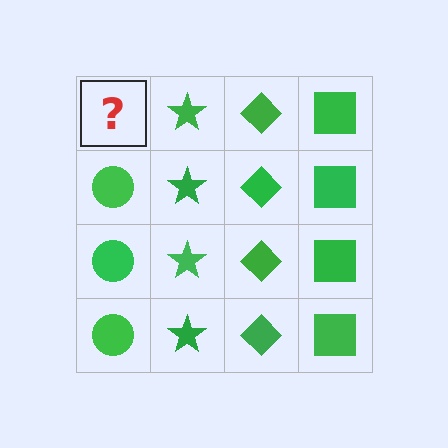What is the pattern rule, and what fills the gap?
The rule is that each column has a consistent shape. The gap should be filled with a green circle.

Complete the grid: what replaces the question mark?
The question mark should be replaced with a green circle.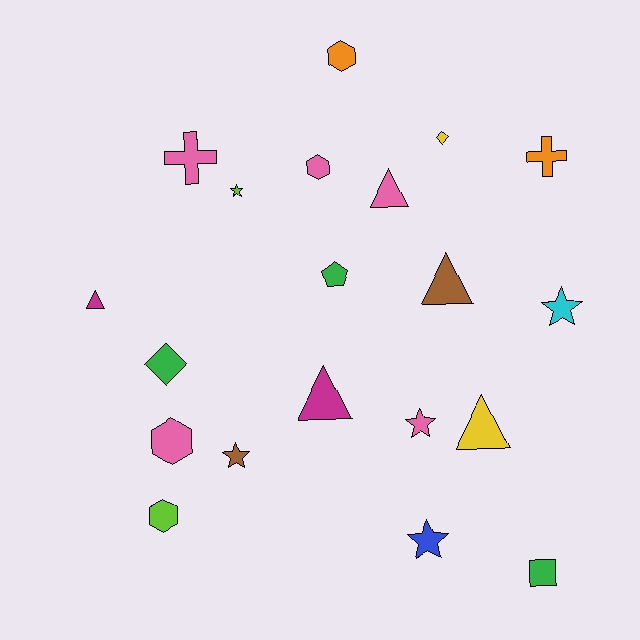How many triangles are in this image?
There are 5 triangles.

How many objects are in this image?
There are 20 objects.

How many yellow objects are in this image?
There are 2 yellow objects.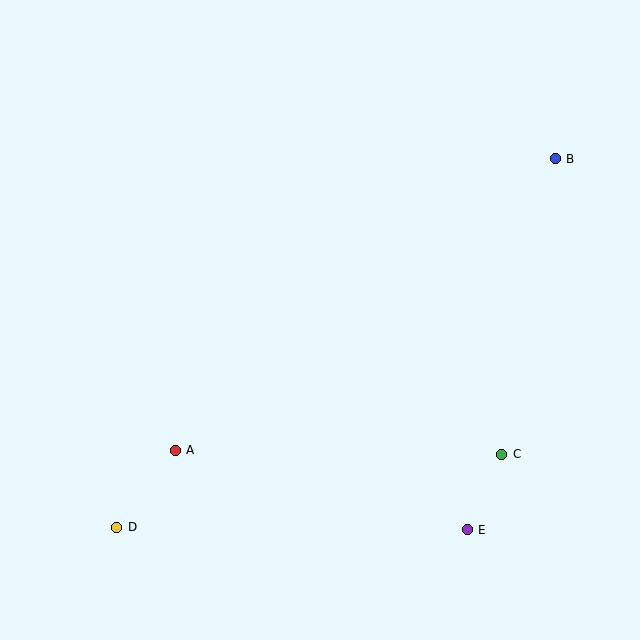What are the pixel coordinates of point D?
Point D is at (117, 527).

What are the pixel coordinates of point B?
Point B is at (555, 159).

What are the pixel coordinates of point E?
Point E is at (467, 530).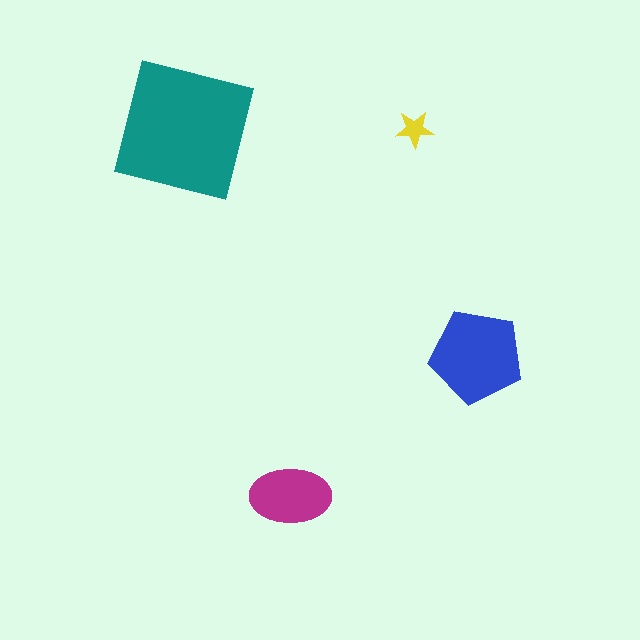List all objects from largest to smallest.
The teal square, the blue pentagon, the magenta ellipse, the yellow star.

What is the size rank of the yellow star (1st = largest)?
4th.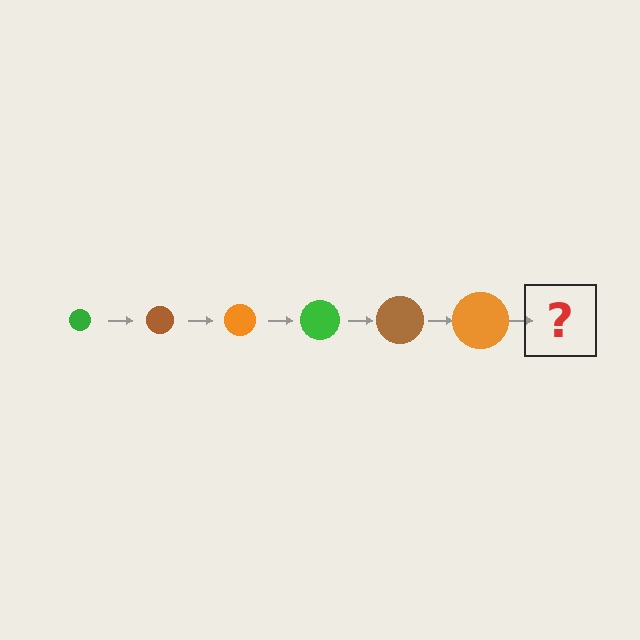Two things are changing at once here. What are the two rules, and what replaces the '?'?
The two rules are that the circle grows larger each step and the color cycles through green, brown, and orange. The '?' should be a green circle, larger than the previous one.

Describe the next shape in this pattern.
It should be a green circle, larger than the previous one.